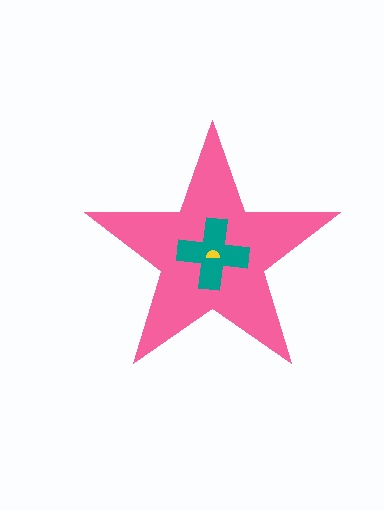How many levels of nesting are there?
3.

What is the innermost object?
The yellow semicircle.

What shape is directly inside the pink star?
The teal cross.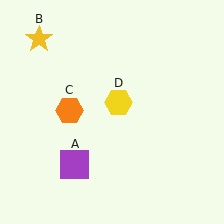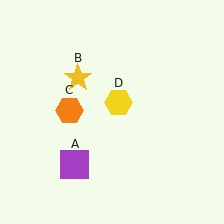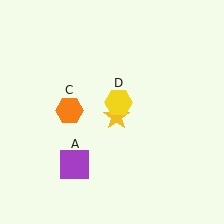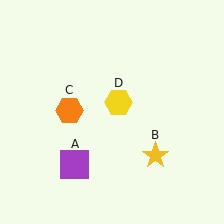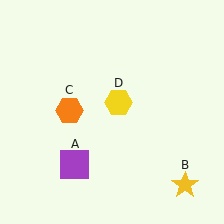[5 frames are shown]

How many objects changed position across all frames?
1 object changed position: yellow star (object B).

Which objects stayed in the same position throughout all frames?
Purple square (object A) and orange hexagon (object C) and yellow hexagon (object D) remained stationary.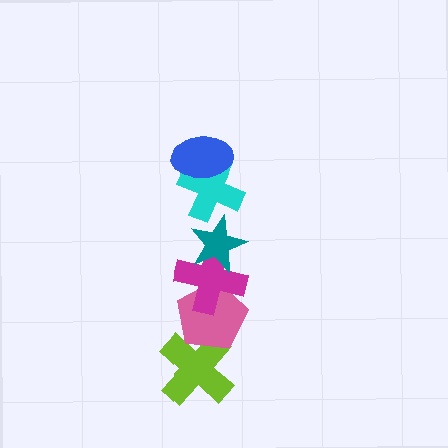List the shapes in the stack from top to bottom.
From top to bottom: the blue ellipse, the cyan cross, the teal star, the magenta cross, the pink pentagon, the lime cross.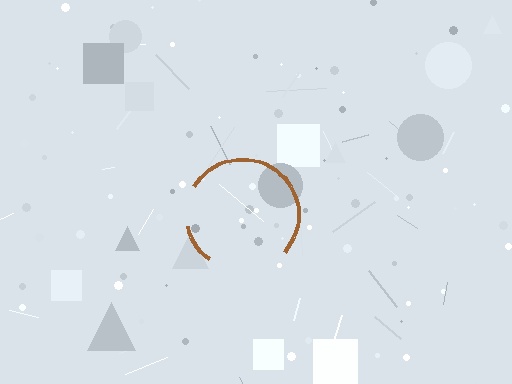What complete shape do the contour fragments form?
The contour fragments form a circle.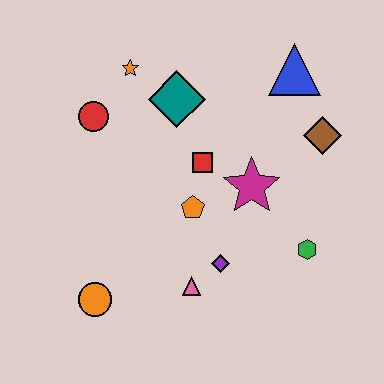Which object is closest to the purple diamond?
The pink triangle is closest to the purple diamond.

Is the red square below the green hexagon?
No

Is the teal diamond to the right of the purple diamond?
No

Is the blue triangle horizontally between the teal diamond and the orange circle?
No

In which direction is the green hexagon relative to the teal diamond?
The green hexagon is below the teal diamond.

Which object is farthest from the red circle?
The green hexagon is farthest from the red circle.